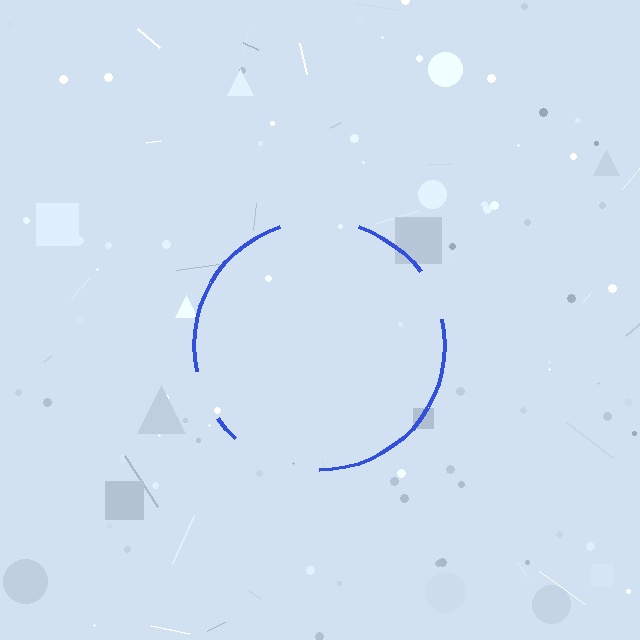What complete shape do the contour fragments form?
The contour fragments form a circle.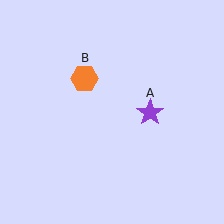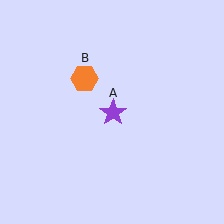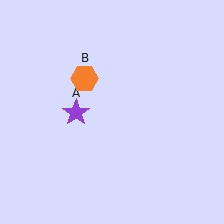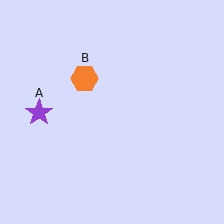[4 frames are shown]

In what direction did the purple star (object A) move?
The purple star (object A) moved left.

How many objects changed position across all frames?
1 object changed position: purple star (object A).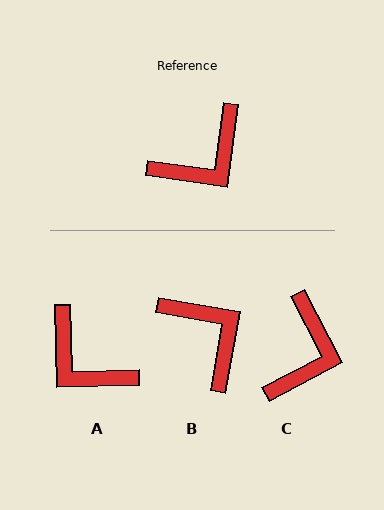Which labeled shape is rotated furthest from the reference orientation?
B, about 88 degrees away.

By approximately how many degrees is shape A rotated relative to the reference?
Approximately 81 degrees clockwise.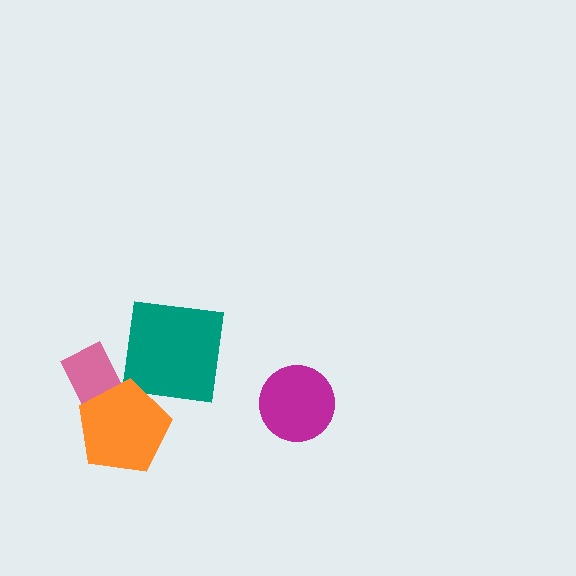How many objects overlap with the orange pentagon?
1 object overlaps with the orange pentagon.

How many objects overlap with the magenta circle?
0 objects overlap with the magenta circle.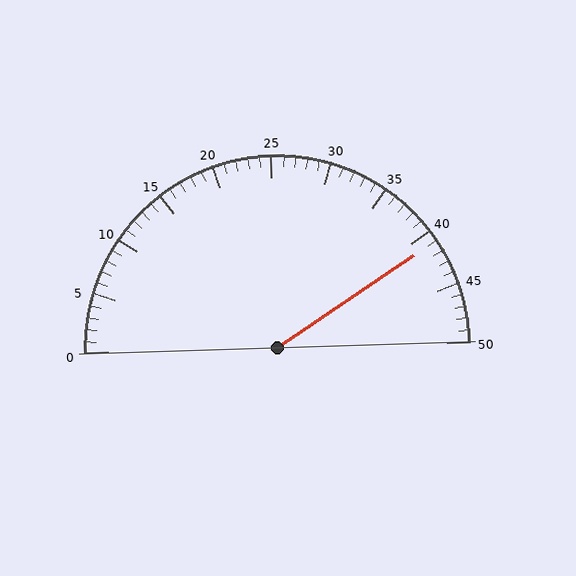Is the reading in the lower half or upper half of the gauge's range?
The reading is in the upper half of the range (0 to 50).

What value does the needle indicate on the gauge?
The needle indicates approximately 41.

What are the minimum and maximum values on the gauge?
The gauge ranges from 0 to 50.